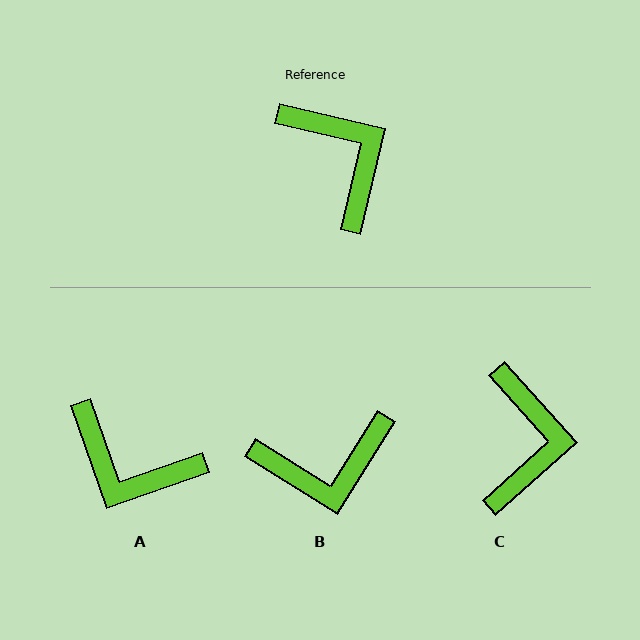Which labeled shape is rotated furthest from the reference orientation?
A, about 147 degrees away.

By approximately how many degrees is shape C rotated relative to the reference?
Approximately 35 degrees clockwise.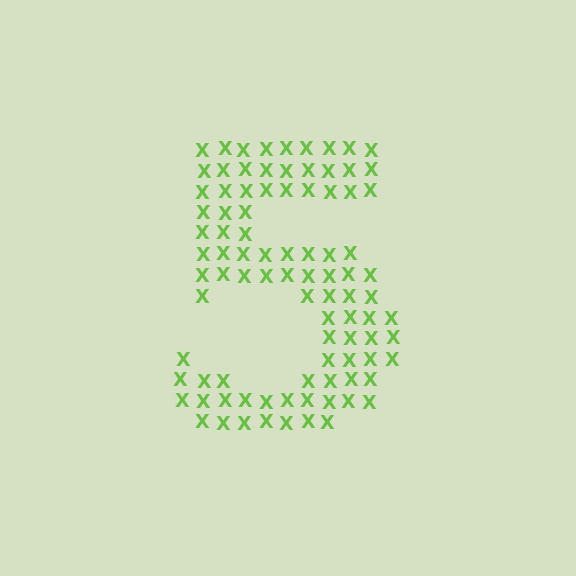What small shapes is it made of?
It is made of small letter X's.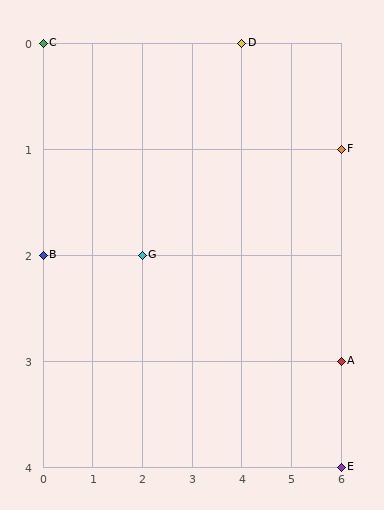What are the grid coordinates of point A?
Point A is at grid coordinates (6, 3).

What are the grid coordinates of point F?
Point F is at grid coordinates (6, 1).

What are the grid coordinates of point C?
Point C is at grid coordinates (0, 0).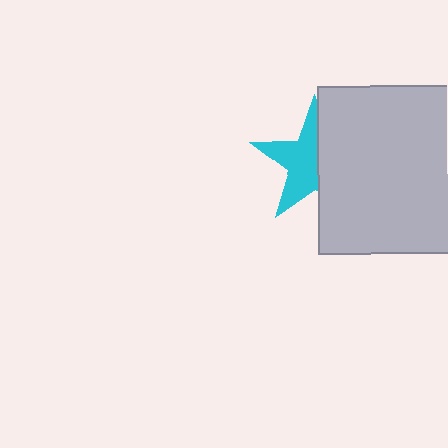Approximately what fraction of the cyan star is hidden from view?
Roughly 46% of the cyan star is hidden behind the light gray square.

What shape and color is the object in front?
The object in front is a light gray square.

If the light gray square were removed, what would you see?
You would see the complete cyan star.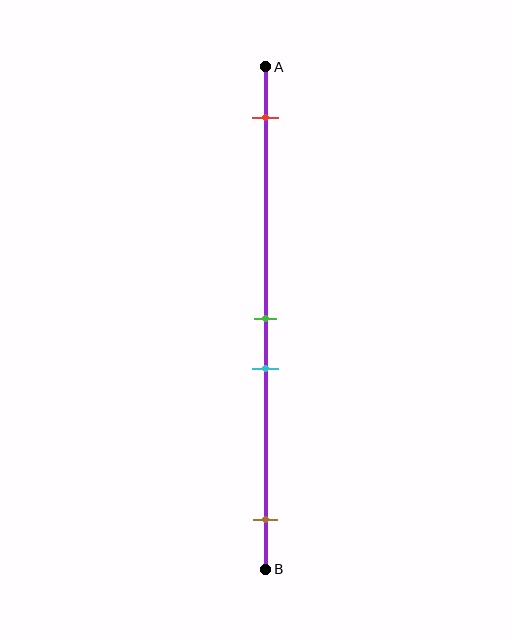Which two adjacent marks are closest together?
The green and cyan marks are the closest adjacent pair.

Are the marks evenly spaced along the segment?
No, the marks are not evenly spaced.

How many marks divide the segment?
There are 4 marks dividing the segment.